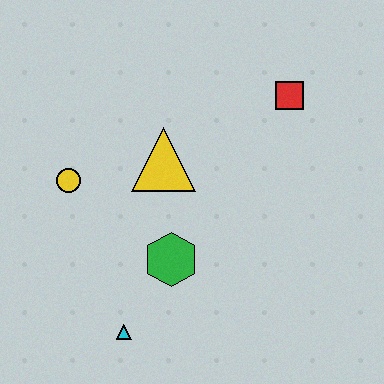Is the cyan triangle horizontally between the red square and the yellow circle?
Yes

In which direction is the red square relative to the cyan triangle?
The red square is above the cyan triangle.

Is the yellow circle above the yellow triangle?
No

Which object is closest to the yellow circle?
The yellow triangle is closest to the yellow circle.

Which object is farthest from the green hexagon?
The red square is farthest from the green hexagon.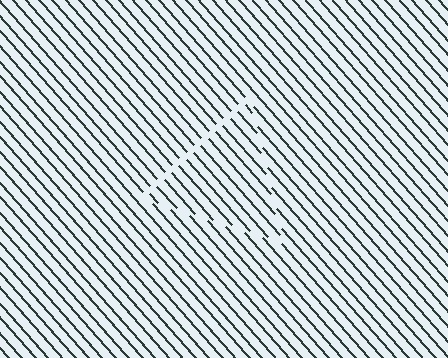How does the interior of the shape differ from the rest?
The interior of the shape contains the same grating, shifted by half a period — the contour is defined by the phase discontinuity where line-ends from the inner and outer gratings abut.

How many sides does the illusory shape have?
3 sides — the line-ends trace a triangle.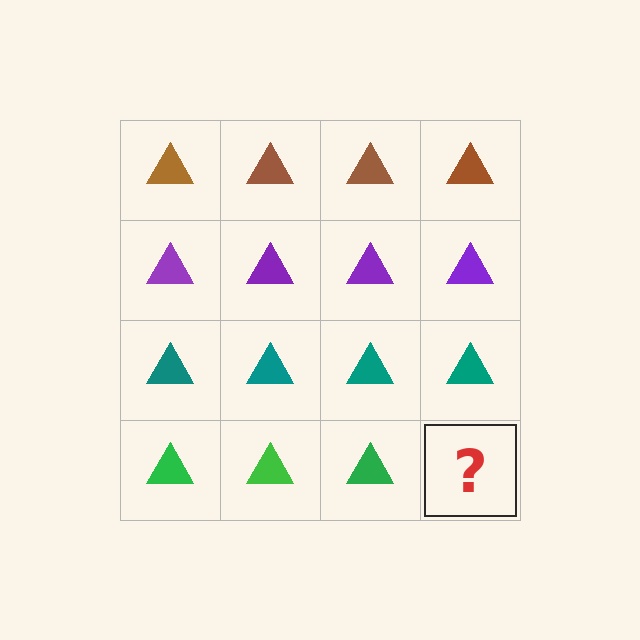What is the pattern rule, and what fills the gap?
The rule is that each row has a consistent color. The gap should be filled with a green triangle.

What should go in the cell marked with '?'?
The missing cell should contain a green triangle.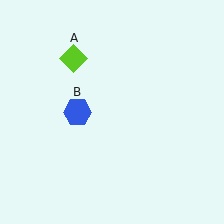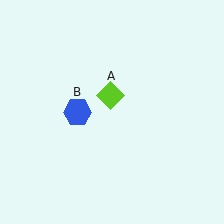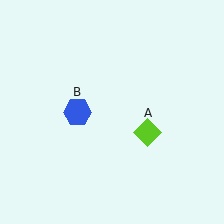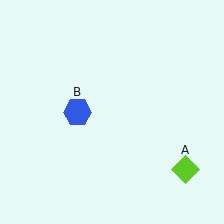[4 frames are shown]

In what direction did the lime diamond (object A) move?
The lime diamond (object A) moved down and to the right.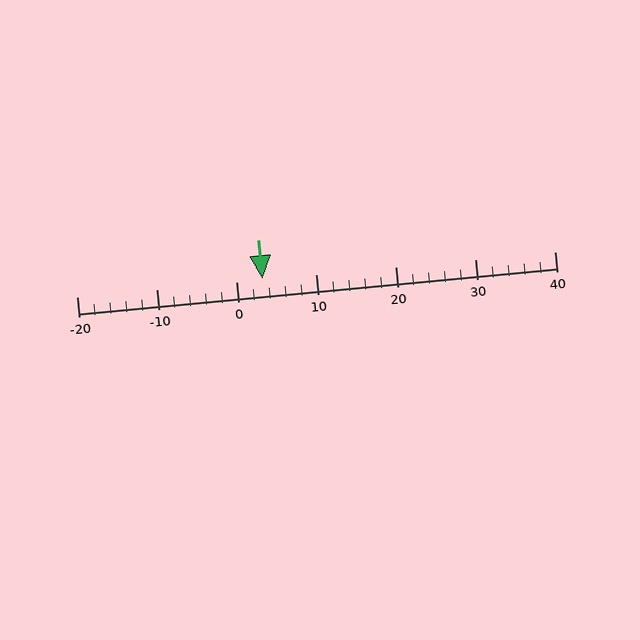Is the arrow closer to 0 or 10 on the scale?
The arrow is closer to 0.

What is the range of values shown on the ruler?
The ruler shows values from -20 to 40.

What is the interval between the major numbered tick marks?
The major tick marks are spaced 10 units apart.